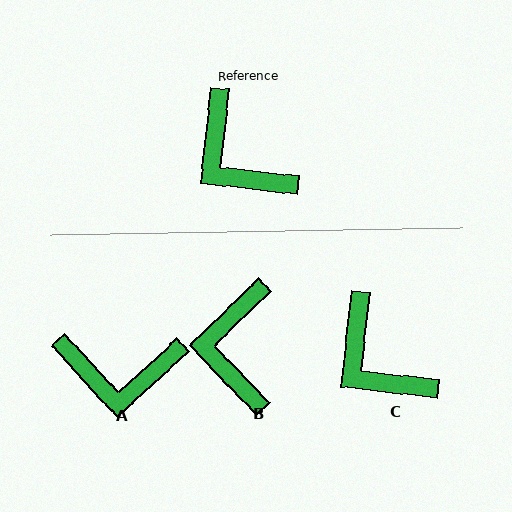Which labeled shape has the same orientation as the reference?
C.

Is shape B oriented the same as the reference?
No, it is off by about 40 degrees.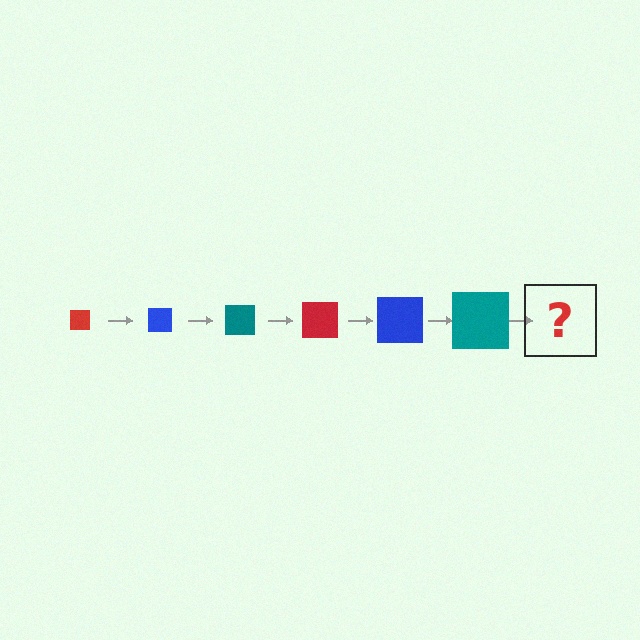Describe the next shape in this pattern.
It should be a red square, larger than the previous one.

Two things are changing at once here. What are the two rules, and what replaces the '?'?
The two rules are that the square grows larger each step and the color cycles through red, blue, and teal. The '?' should be a red square, larger than the previous one.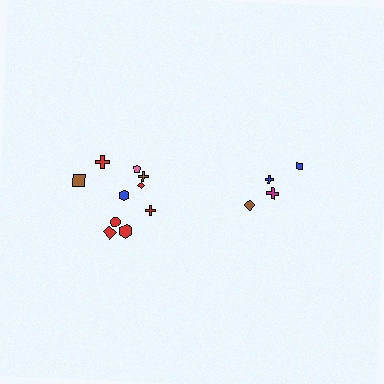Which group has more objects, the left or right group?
The left group.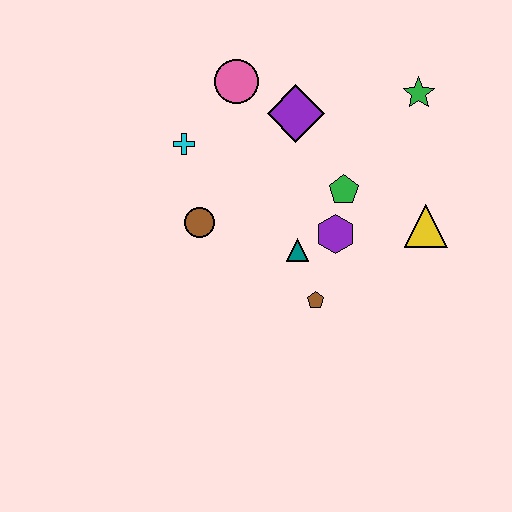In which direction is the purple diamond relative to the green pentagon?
The purple diamond is above the green pentagon.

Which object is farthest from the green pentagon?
The cyan cross is farthest from the green pentagon.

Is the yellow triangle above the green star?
No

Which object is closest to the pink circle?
The purple diamond is closest to the pink circle.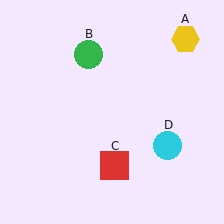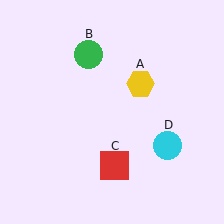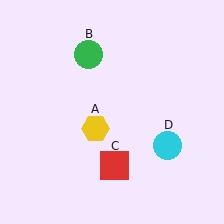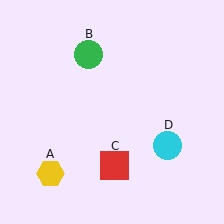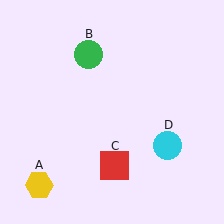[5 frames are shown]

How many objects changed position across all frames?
1 object changed position: yellow hexagon (object A).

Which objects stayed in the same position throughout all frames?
Green circle (object B) and red square (object C) and cyan circle (object D) remained stationary.